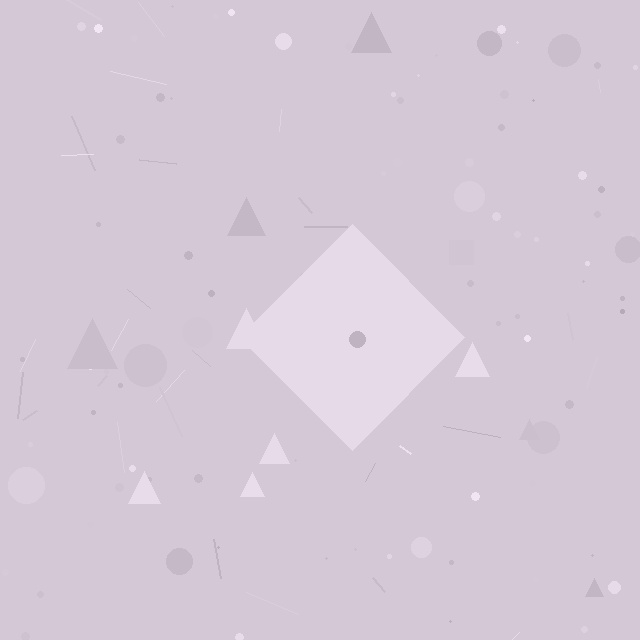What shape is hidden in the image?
A diamond is hidden in the image.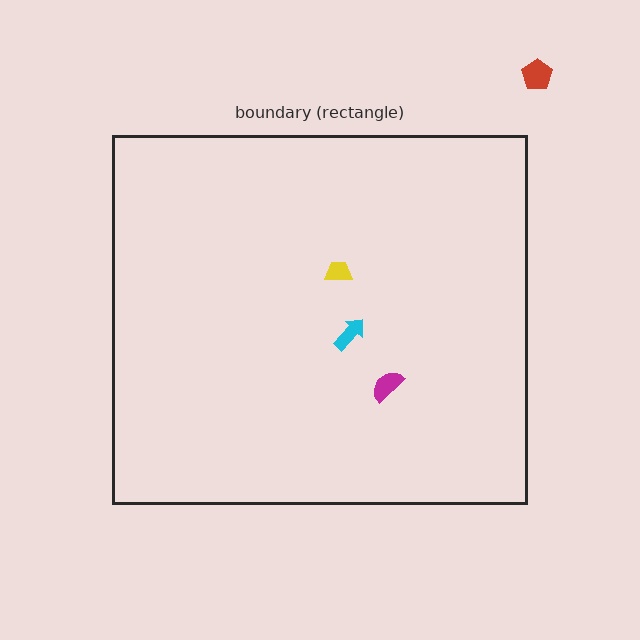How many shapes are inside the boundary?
3 inside, 1 outside.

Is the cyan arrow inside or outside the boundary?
Inside.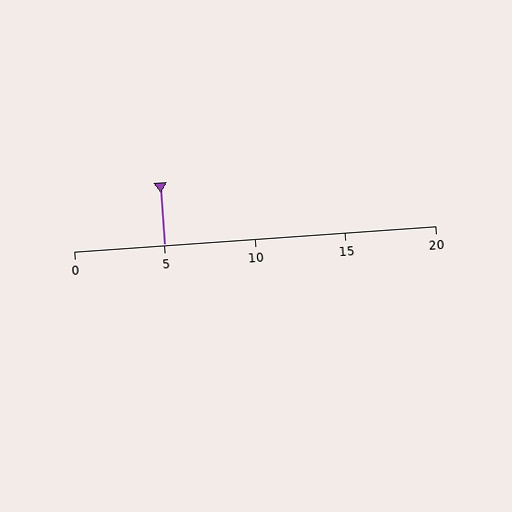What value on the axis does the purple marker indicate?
The marker indicates approximately 5.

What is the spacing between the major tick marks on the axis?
The major ticks are spaced 5 apart.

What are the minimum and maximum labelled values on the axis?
The axis runs from 0 to 20.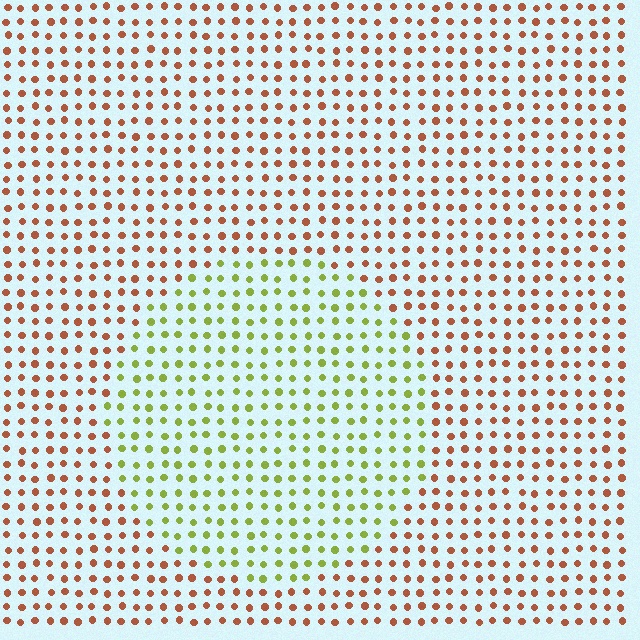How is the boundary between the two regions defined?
The boundary is defined purely by a slight shift in hue (about 66 degrees). Spacing, size, and orientation are identical on both sides.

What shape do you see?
I see a circle.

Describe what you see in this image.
The image is filled with small brown elements in a uniform arrangement. A circle-shaped region is visible where the elements are tinted to a slightly different hue, forming a subtle color boundary.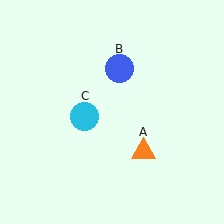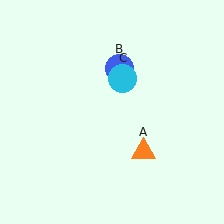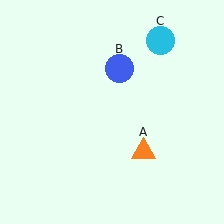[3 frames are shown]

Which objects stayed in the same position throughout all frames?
Orange triangle (object A) and blue circle (object B) remained stationary.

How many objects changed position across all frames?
1 object changed position: cyan circle (object C).